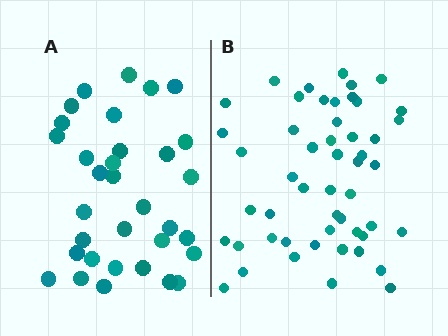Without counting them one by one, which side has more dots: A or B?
Region B (the right region) has more dots.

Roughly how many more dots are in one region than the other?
Region B has approximately 20 more dots than region A.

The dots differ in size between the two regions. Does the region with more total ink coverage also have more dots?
No. Region A has more total ink coverage because its dots are larger, but region B actually contains more individual dots. Total area can be misleading — the number of items is what matters here.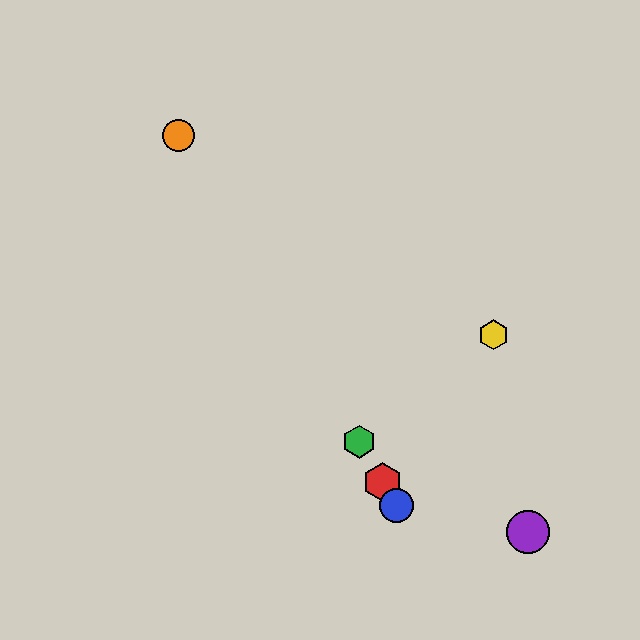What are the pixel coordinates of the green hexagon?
The green hexagon is at (359, 442).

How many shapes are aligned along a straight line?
4 shapes (the red hexagon, the blue circle, the green hexagon, the orange circle) are aligned along a straight line.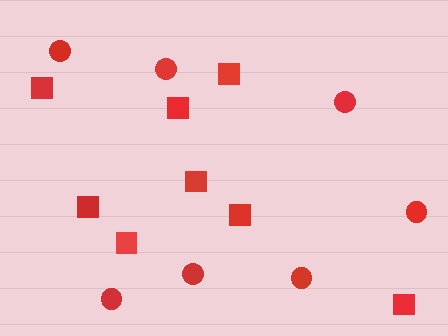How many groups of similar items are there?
There are 2 groups: one group of circles (7) and one group of squares (8).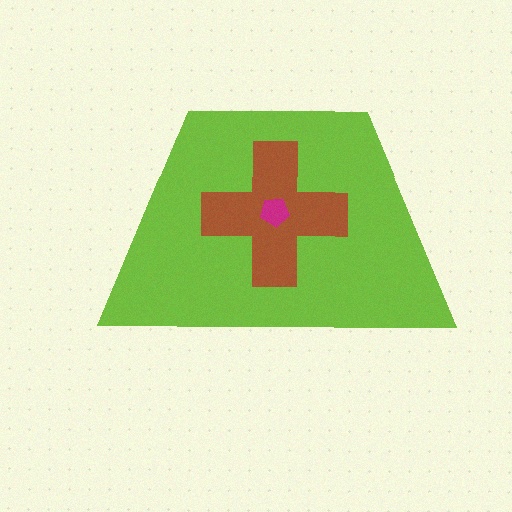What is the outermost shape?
The lime trapezoid.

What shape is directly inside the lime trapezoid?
The brown cross.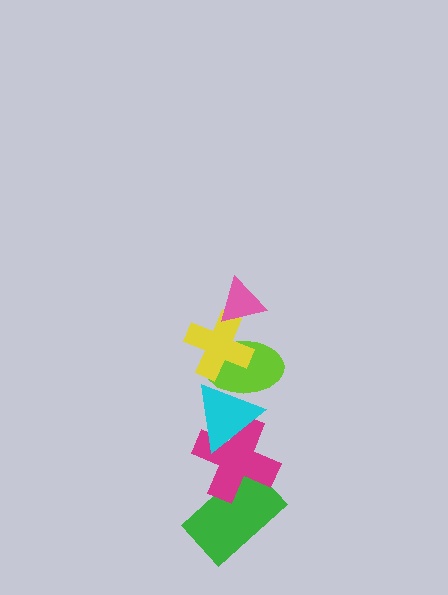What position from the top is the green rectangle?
The green rectangle is 6th from the top.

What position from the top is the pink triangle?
The pink triangle is 1st from the top.